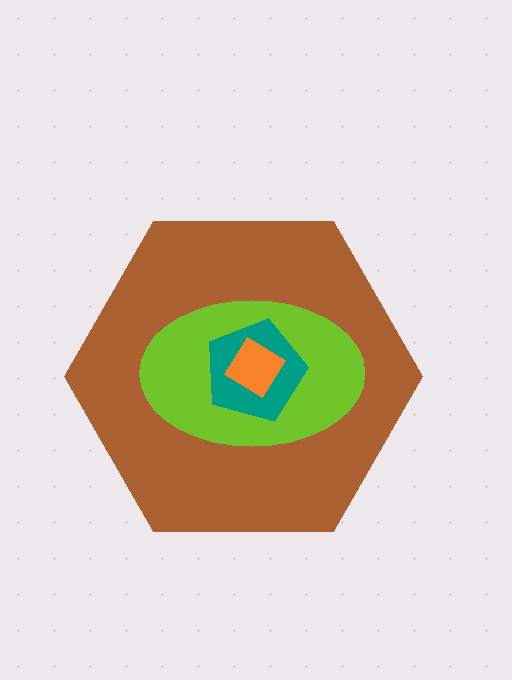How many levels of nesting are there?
4.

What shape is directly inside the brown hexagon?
The lime ellipse.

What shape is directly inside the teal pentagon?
The orange diamond.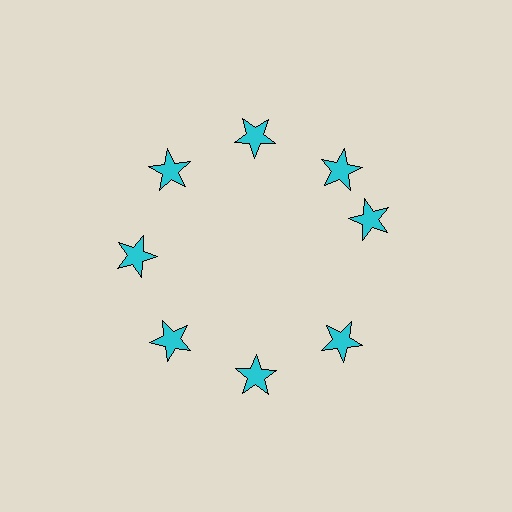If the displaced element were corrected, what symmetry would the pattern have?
It would have 8-fold rotational symmetry — the pattern would map onto itself every 45 degrees.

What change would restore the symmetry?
The symmetry would be restored by rotating it back into even spacing with its neighbors so that all 8 stars sit at equal angles and equal distance from the center.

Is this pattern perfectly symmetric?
No. The 8 cyan stars are arranged in a ring, but one element near the 3 o'clock position is rotated out of alignment along the ring, breaking the 8-fold rotational symmetry.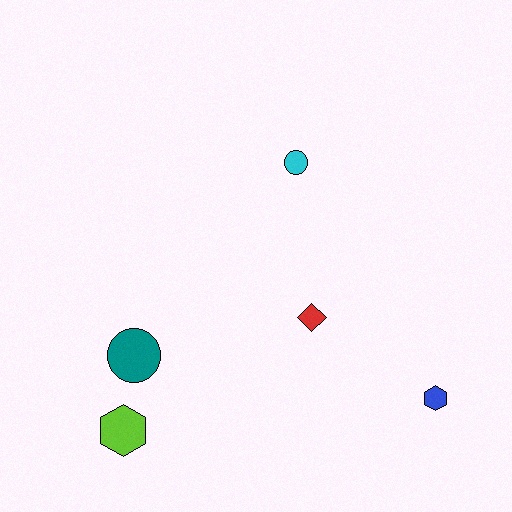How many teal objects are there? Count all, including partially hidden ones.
There is 1 teal object.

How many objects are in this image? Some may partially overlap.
There are 5 objects.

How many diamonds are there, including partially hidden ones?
There is 1 diamond.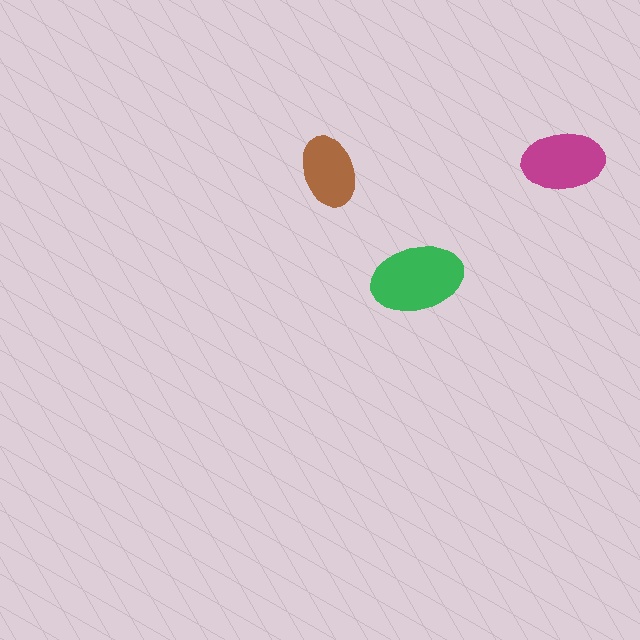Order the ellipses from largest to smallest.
the green one, the magenta one, the brown one.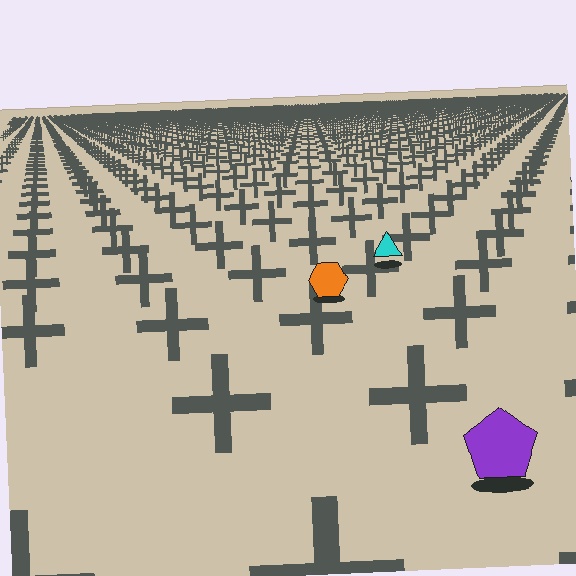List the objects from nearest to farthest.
From nearest to farthest: the purple pentagon, the orange hexagon, the cyan triangle.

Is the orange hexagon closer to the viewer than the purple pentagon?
No. The purple pentagon is closer — you can tell from the texture gradient: the ground texture is coarser near it.